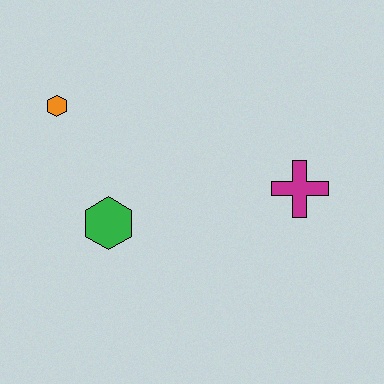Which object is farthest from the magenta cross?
The orange hexagon is farthest from the magenta cross.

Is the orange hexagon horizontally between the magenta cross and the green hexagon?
No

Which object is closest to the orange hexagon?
The green hexagon is closest to the orange hexagon.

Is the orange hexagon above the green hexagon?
Yes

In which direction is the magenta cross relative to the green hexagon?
The magenta cross is to the right of the green hexagon.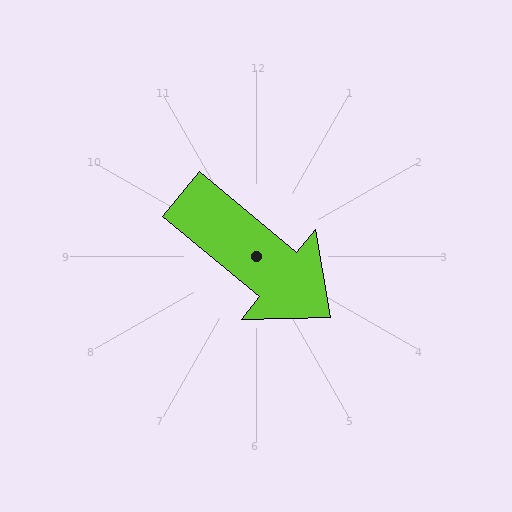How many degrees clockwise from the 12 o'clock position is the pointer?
Approximately 130 degrees.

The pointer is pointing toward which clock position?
Roughly 4 o'clock.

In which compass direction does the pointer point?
Southeast.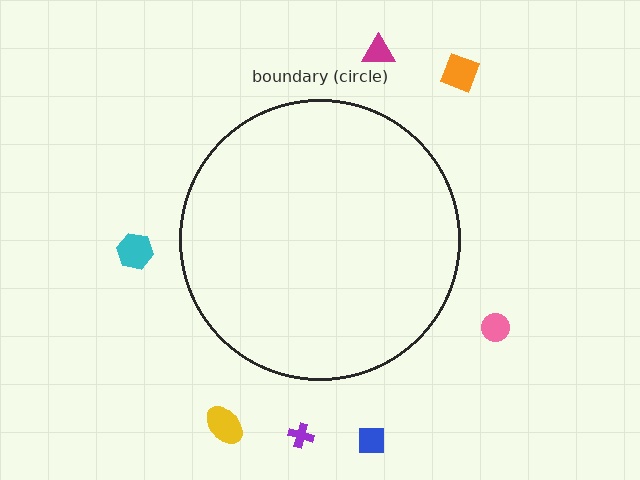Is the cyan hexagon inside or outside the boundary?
Outside.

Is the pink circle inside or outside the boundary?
Outside.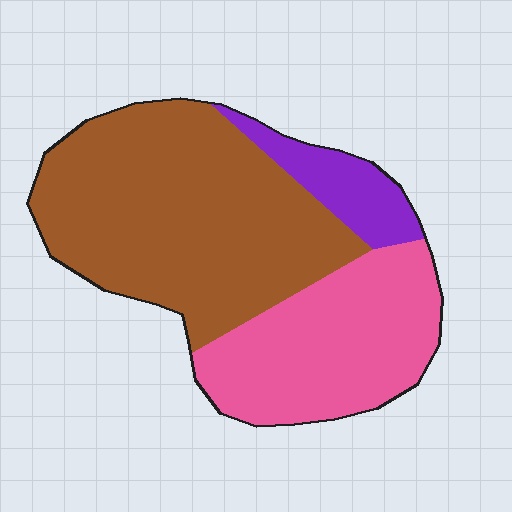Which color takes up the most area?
Brown, at roughly 55%.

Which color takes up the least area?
Purple, at roughly 10%.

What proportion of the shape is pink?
Pink takes up about one third (1/3) of the shape.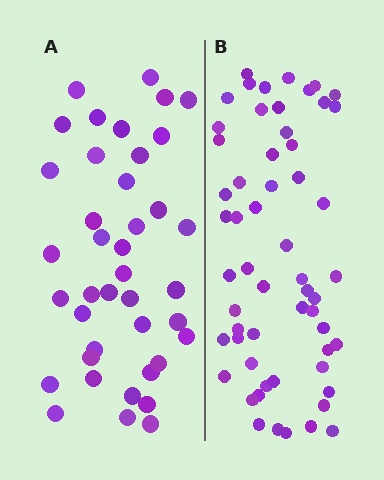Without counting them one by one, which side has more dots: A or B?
Region B (the right region) has more dots.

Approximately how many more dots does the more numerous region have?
Region B has approximately 15 more dots than region A.